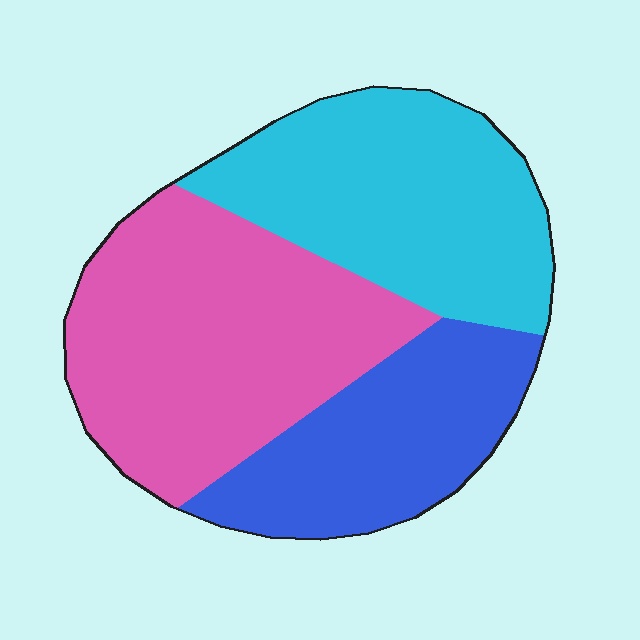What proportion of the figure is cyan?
Cyan covers around 35% of the figure.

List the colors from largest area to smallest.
From largest to smallest: pink, cyan, blue.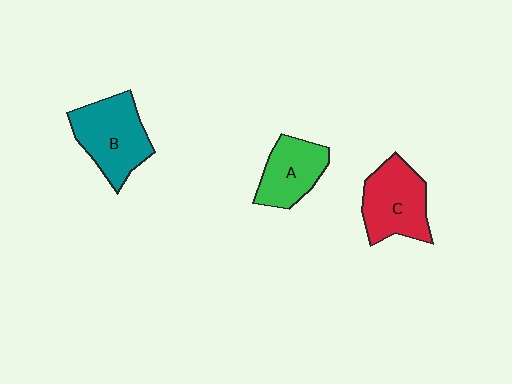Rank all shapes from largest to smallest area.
From largest to smallest: B (teal), C (red), A (green).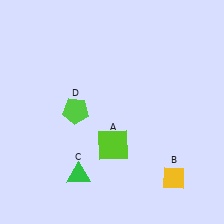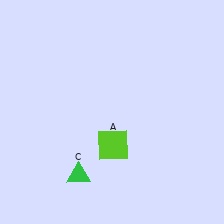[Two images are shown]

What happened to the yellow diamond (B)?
The yellow diamond (B) was removed in Image 2. It was in the bottom-right area of Image 1.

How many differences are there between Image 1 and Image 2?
There are 2 differences between the two images.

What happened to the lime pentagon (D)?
The lime pentagon (D) was removed in Image 2. It was in the top-left area of Image 1.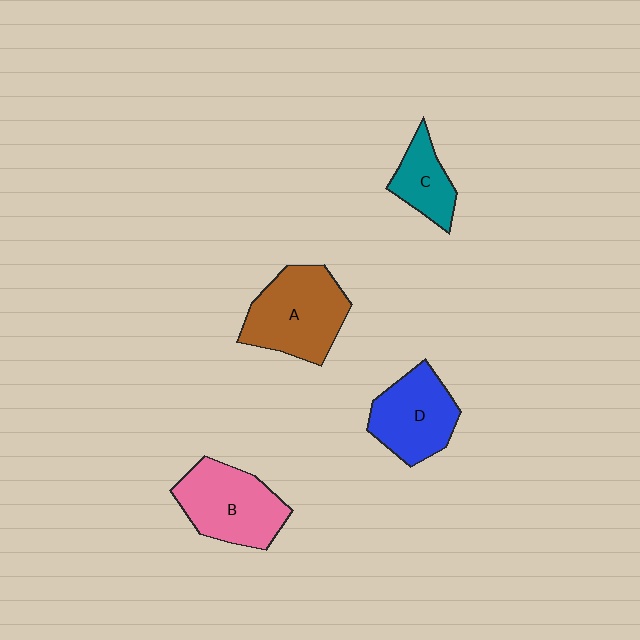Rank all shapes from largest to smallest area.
From largest to smallest: A (brown), B (pink), D (blue), C (teal).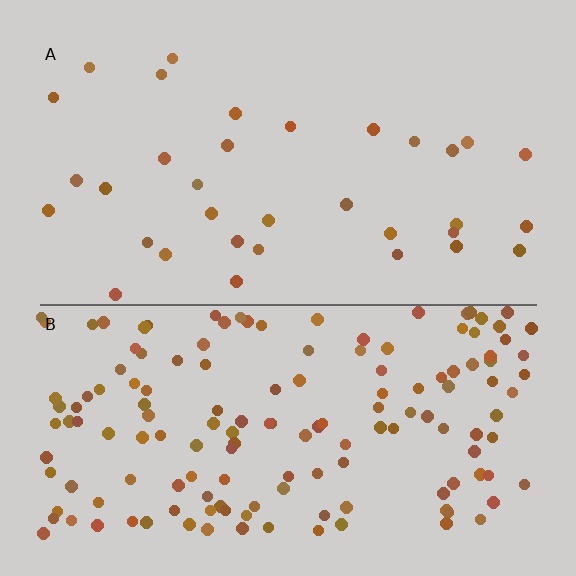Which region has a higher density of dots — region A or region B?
B (the bottom).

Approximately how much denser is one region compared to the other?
Approximately 4.5× — region B over region A.